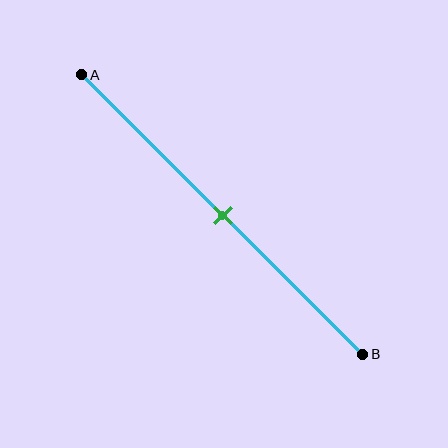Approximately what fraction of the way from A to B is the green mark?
The green mark is approximately 50% of the way from A to B.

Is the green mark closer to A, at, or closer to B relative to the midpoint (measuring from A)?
The green mark is approximately at the midpoint of segment AB.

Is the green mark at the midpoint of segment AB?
Yes, the mark is approximately at the midpoint.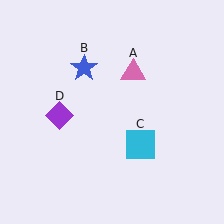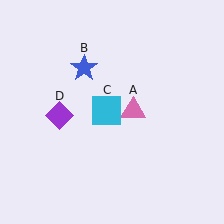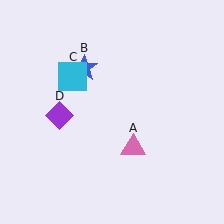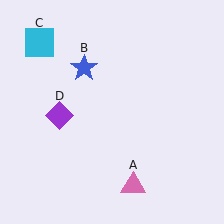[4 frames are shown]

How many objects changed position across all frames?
2 objects changed position: pink triangle (object A), cyan square (object C).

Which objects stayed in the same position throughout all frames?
Blue star (object B) and purple diamond (object D) remained stationary.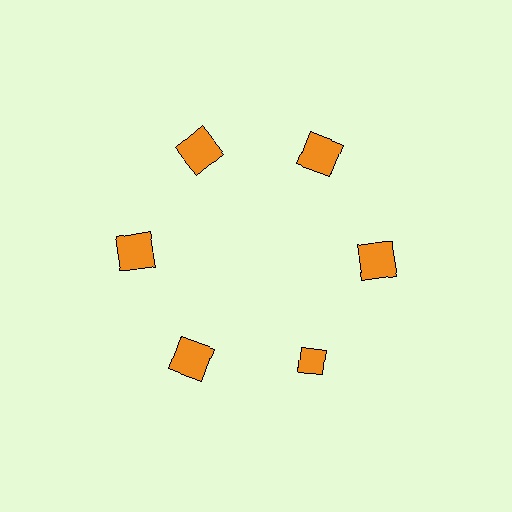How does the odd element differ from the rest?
It has a different shape: diamond instead of square.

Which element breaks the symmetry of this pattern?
The orange diamond at roughly the 5 o'clock position breaks the symmetry. All other shapes are orange squares.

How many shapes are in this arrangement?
There are 6 shapes arranged in a ring pattern.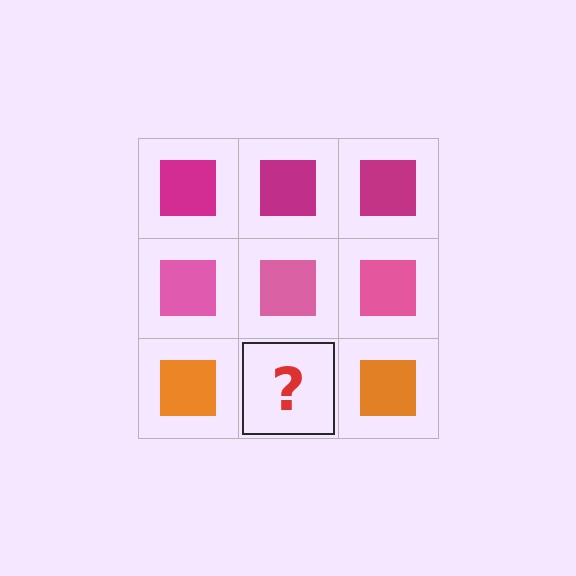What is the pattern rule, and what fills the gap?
The rule is that each row has a consistent color. The gap should be filled with an orange square.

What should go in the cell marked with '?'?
The missing cell should contain an orange square.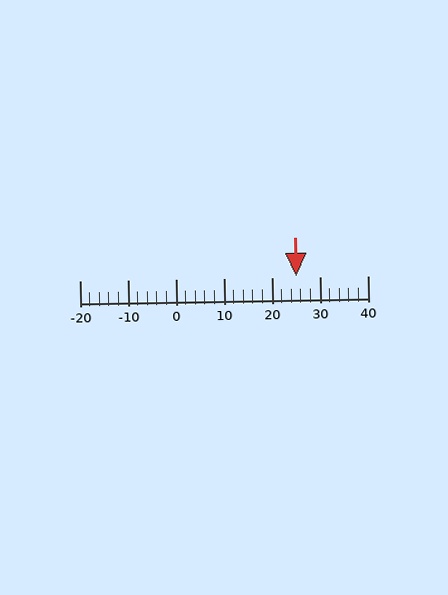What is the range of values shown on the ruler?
The ruler shows values from -20 to 40.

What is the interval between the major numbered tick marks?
The major tick marks are spaced 10 units apart.